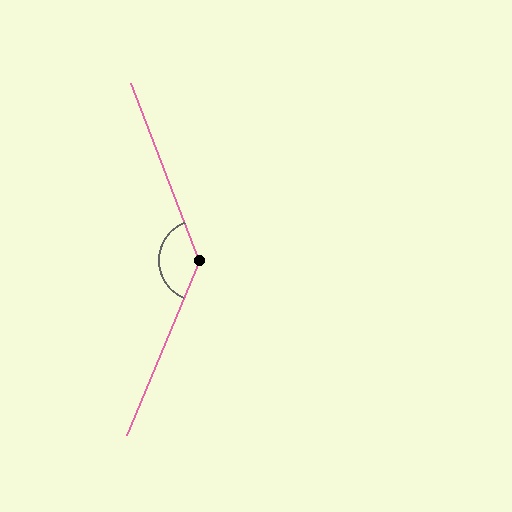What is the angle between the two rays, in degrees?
Approximately 136 degrees.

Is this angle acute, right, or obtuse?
It is obtuse.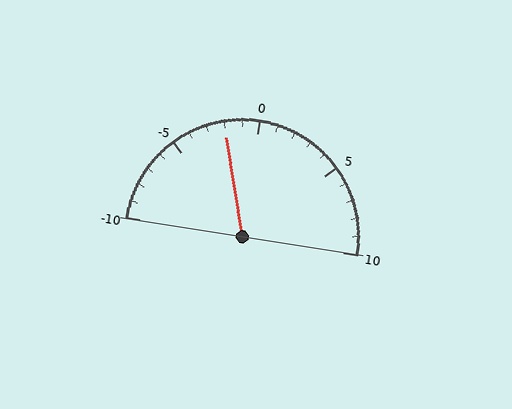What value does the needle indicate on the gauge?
The needle indicates approximately -2.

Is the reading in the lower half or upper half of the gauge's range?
The reading is in the lower half of the range (-10 to 10).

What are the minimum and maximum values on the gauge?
The gauge ranges from -10 to 10.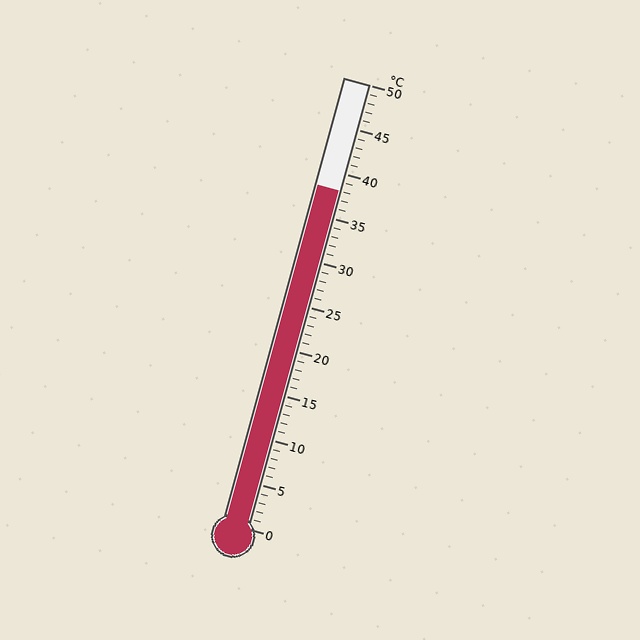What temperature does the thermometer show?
The thermometer shows approximately 38°C.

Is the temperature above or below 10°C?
The temperature is above 10°C.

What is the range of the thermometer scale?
The thermometer scale ranges from 0°C to 50°C.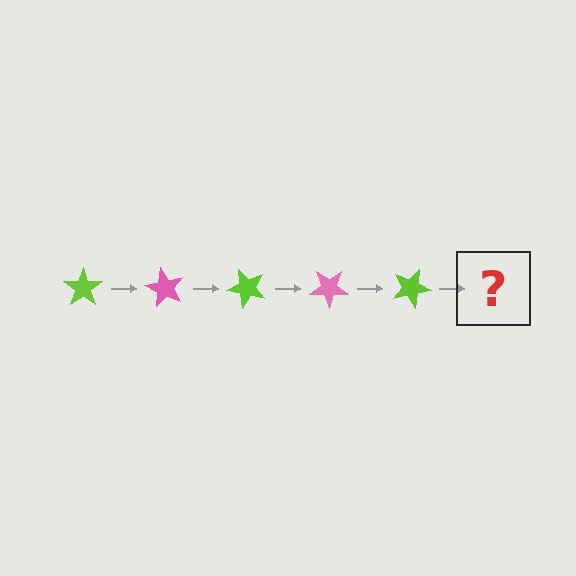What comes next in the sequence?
The next element should be a pink star, rotated 300 degrees from the start.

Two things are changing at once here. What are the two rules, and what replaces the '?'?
The two rules are that it rotates 60 degrees each step and the color cycles through lime and pink. The '?' should be a pink star, rotated 300 degrees from the start.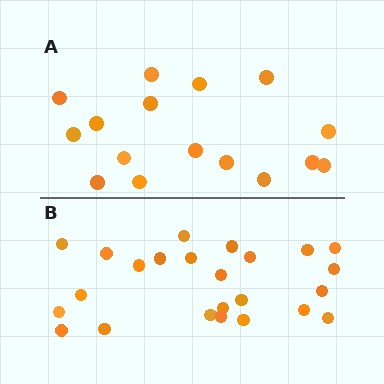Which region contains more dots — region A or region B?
Region B (the bottom region) has more dots.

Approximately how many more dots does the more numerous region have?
Region B has roughly 8 or so more dots than region A.